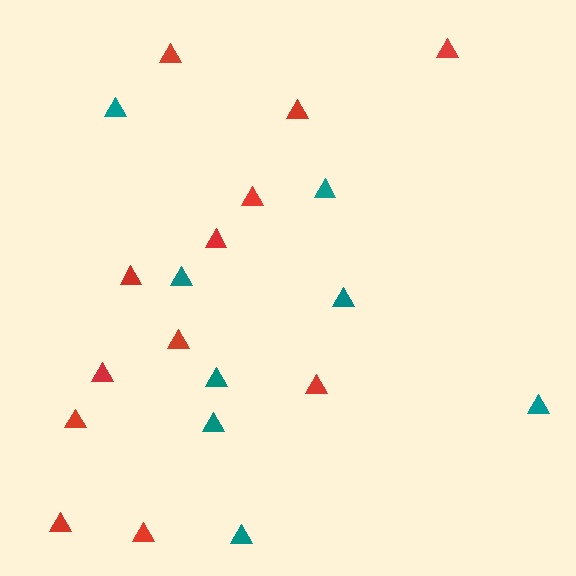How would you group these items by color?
There are 2 groups: one group of red triangles (12) and one group of teal triangles (8).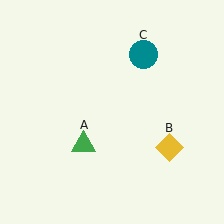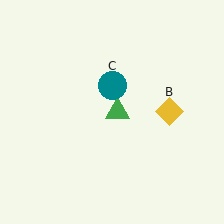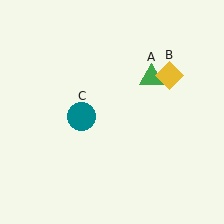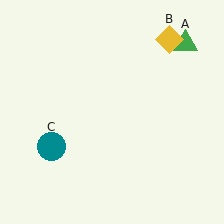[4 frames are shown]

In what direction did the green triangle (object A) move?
The green triangle (object A) moved up and to the right.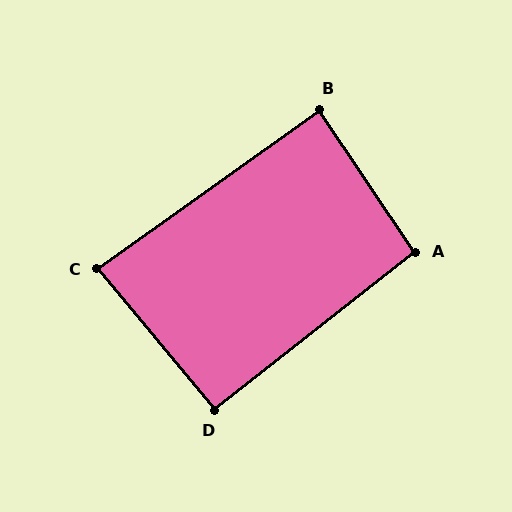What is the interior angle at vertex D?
Approximately 92 degrees (approximately right).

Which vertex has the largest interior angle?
A, at approximately 94 degrees.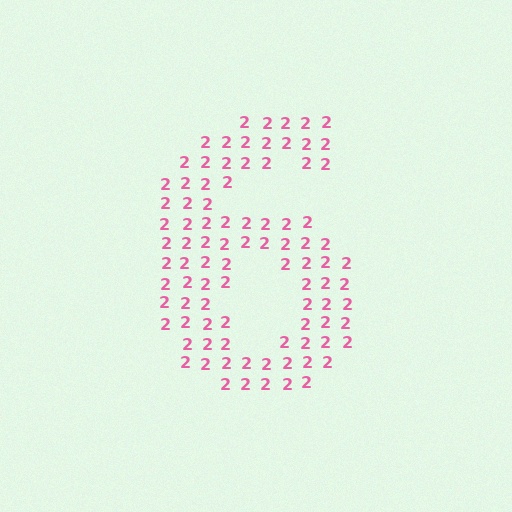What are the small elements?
The small elements are digit 2's.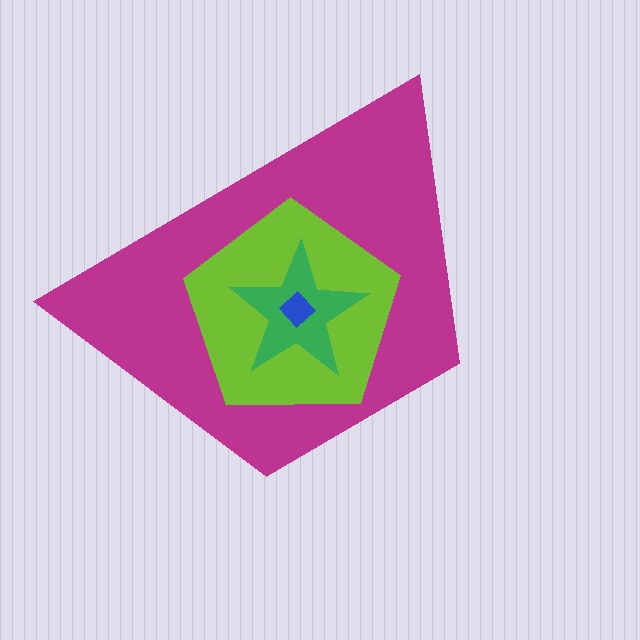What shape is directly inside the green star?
The blue diamond.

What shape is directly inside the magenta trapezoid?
The lime pentagon.